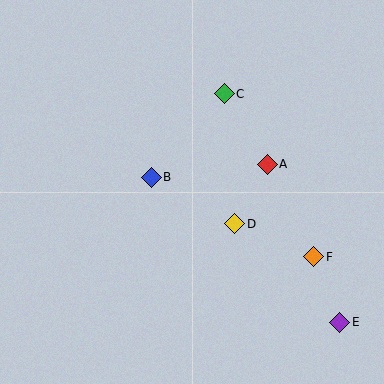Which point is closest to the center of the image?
Point B at (151, 177) is closest to the center.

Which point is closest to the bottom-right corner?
Point E is closest to the bottom-right corner.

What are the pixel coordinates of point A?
Point A is at (267, 164).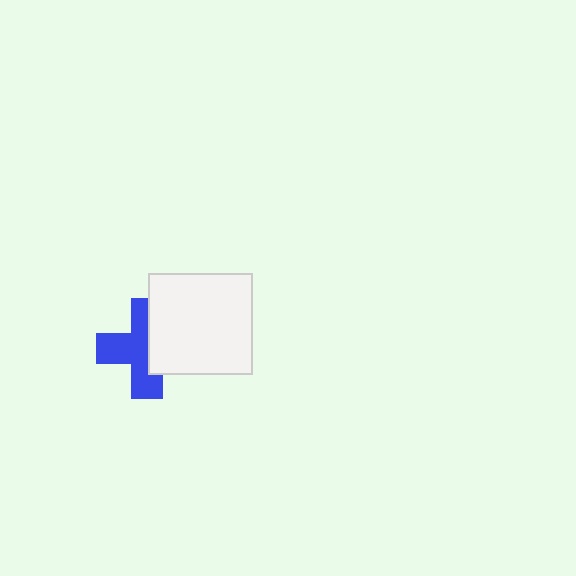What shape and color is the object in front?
The object in front is a white rectangle.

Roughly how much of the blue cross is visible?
About half of it is visible (roughly 58%).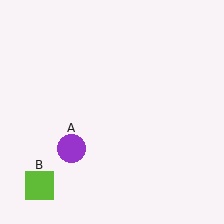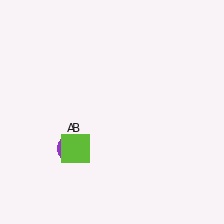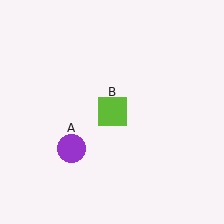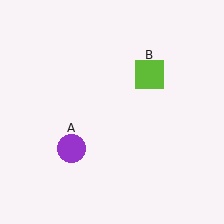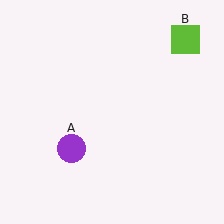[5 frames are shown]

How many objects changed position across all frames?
1 object changed position: lime square (object B).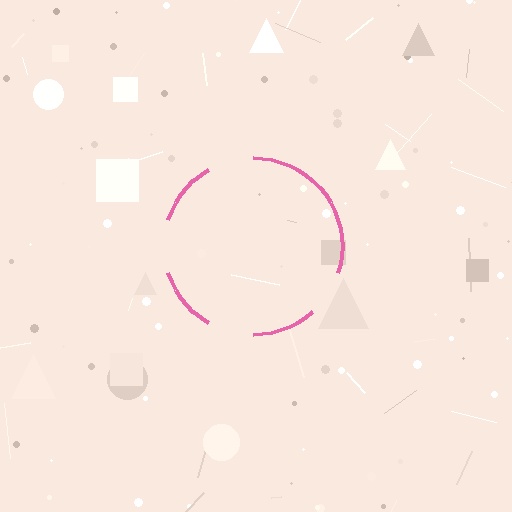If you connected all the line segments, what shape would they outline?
They would outline a circle.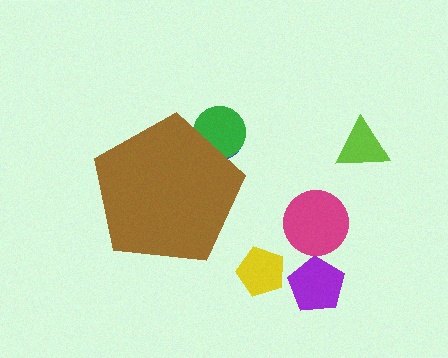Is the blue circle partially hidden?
Yes, the blue circle is partially hidden behind the brown pentagon.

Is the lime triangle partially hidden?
No, the lime triangle is fully visible.